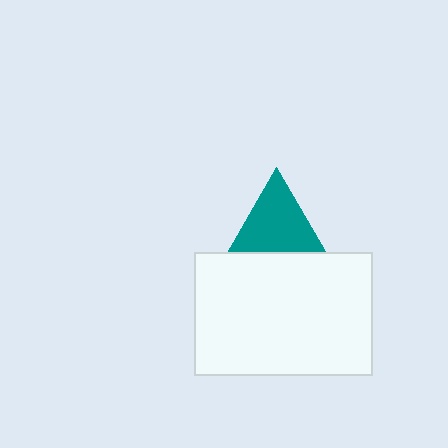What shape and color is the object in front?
The object in front is a white rectangle.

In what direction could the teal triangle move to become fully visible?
The teal triangle could move up. That would shift it out from behind the white rectangle entirely.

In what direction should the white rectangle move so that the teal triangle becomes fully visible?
The white rectangle should move down. That is the shortest direction to clear the overlap and leave the teal triangle fully visible.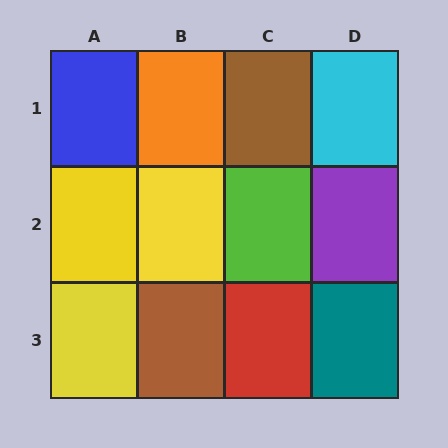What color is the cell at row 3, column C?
Red.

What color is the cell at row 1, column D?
Cyan.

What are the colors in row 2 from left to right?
Yellow, yellow, lime, purple.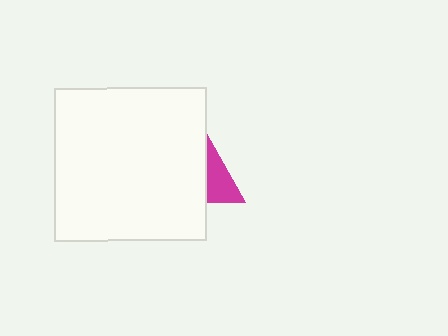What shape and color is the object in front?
The object in front is a white square.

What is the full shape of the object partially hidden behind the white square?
The partially hidden object is a magenta triangle.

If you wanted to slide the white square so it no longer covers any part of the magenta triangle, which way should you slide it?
Slide it left — that is the most direct way to separate the two shapes.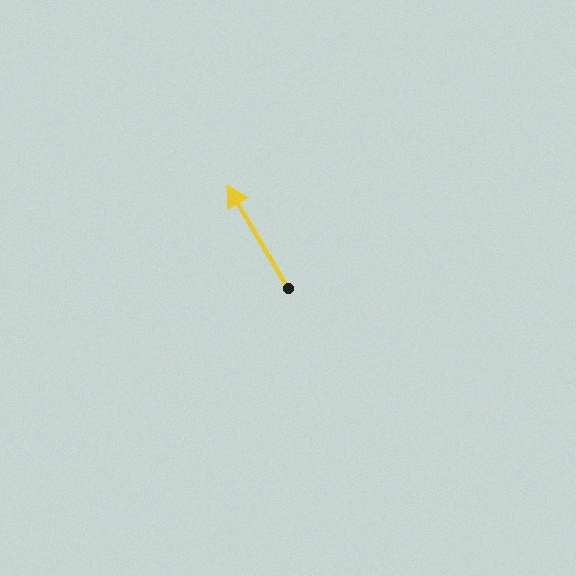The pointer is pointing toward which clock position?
Roughly 11 o'clock.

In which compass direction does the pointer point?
Northwest.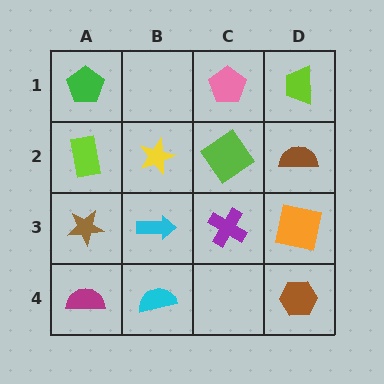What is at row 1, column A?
A green pentagon.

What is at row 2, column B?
A yellow star.